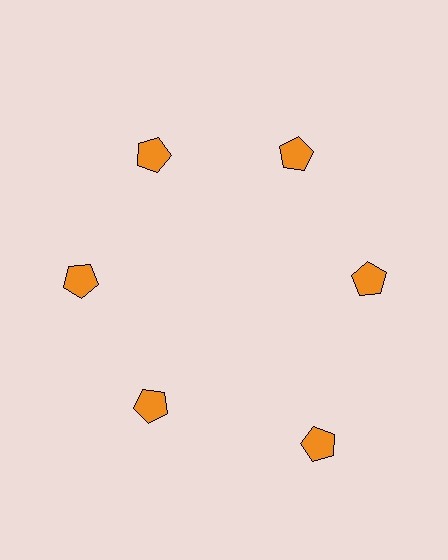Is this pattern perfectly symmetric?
No. The 6 orange pentagons are arranged in a ring, but one element near the 5 o'clock position is pushed outward from the center, breaking the 6-fold rotational symmetry.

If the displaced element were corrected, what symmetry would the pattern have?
It would have 6-fold rotational symmetry — the pattern would map onto itself every 60 degrees.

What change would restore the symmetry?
The symmetry would be restored by moving it inward, back onto the ring so that all 6 pentagons sit at equal angles and equal distance from the center.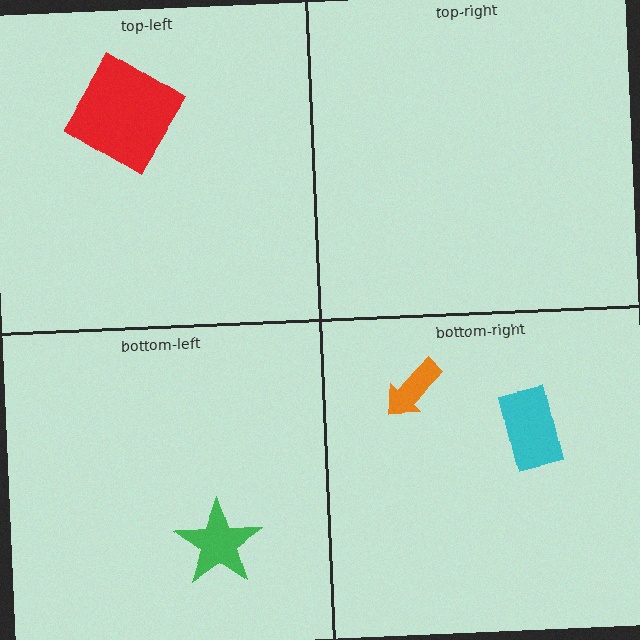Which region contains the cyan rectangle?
The bottom-right region.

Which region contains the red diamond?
The top-left region.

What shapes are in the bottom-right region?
The orange arrow, the cyan rectangle.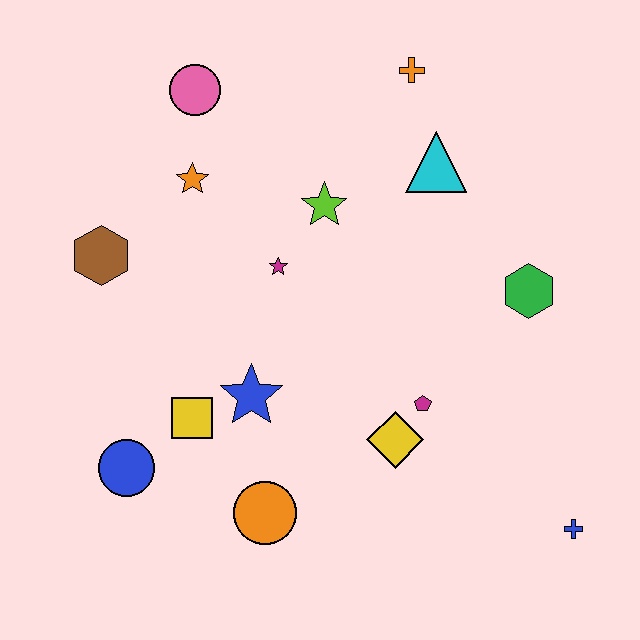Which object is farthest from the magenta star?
The blue cross is farthest from the magenta star.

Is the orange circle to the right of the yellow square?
Yes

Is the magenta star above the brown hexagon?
No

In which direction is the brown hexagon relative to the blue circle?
The brown hexagon is above the blue circle.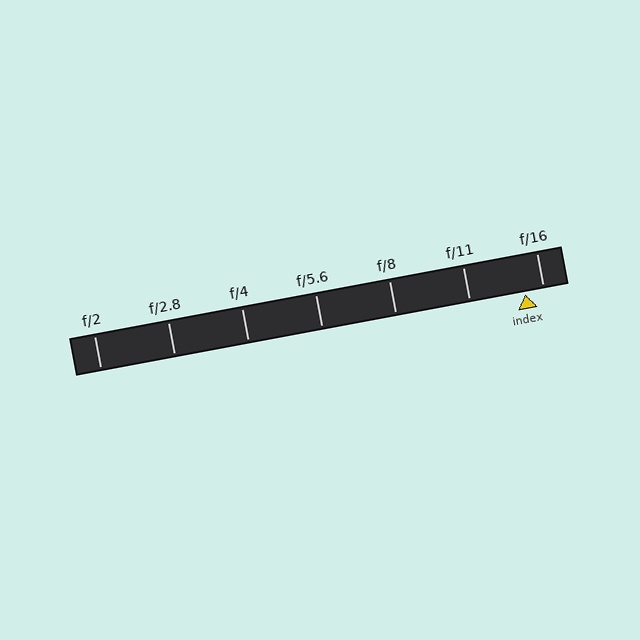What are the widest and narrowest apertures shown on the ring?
The widest aperture shown is f/2 and the narrowest is f/16.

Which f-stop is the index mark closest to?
The index mark is closest to f/16.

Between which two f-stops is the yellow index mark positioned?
The index mark is between f/11 and f/16.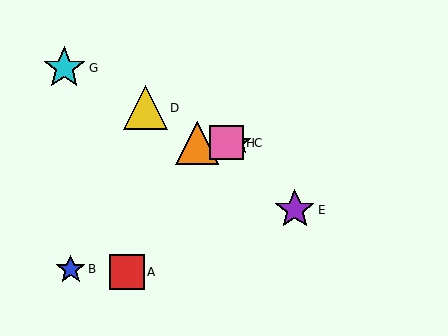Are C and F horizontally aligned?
Yes, both are at y≈143.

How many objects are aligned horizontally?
3 objects (C, F, H) are aligned horizontally.